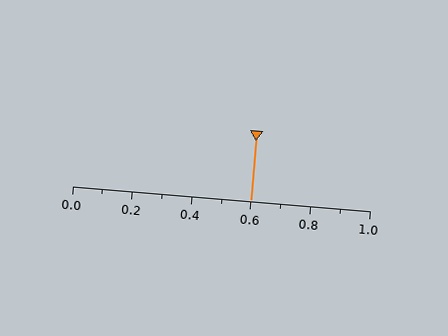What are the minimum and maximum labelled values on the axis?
The axis runs from 0.0 to 1.0.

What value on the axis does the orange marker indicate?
The marker indicates approximately 0.6.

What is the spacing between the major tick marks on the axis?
The major ticks are spaced 0.2 apart.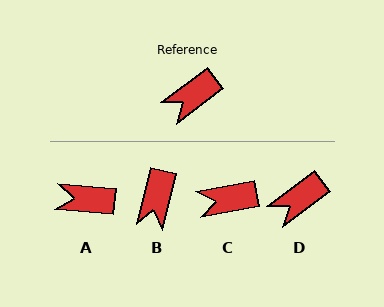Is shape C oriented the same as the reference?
No, it is off by about 27 degrees.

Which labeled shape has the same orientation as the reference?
D.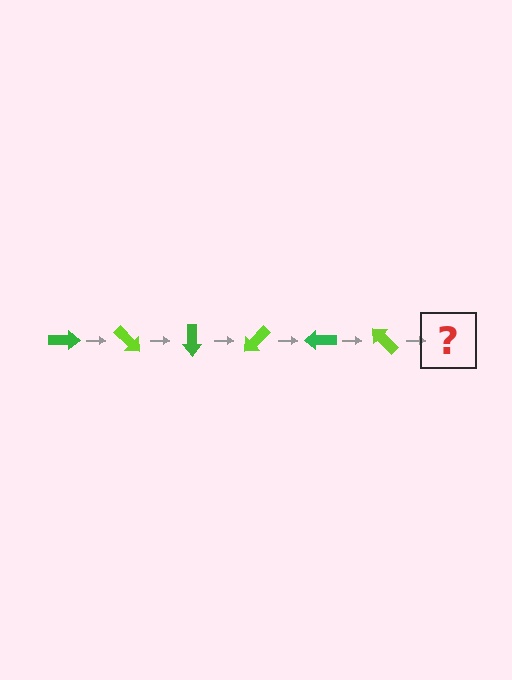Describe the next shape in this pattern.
It should be a green arrow, rotated 270 degrees from the start.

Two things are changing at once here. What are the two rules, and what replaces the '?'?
The two rules are that it rotates 45 degrees each step and the color cycles through green and lime. The '?' should be a green arrow, rotated 270 degrees from the start.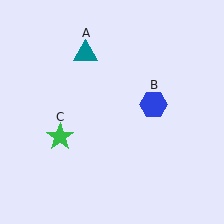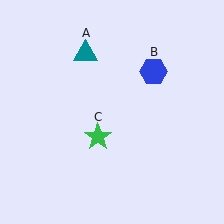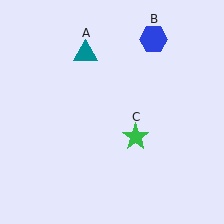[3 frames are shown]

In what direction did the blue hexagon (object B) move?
The blue hexagon (object B) moved up.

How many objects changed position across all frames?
2 objects changed position: blue hexagon (object B), green star (object C).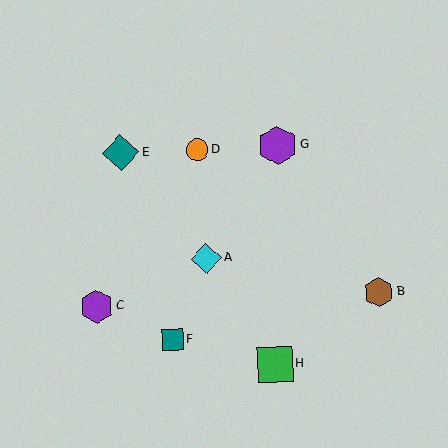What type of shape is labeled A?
Shape A is a cyan diamond.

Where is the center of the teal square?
The center of the teal square is at (173, 340).